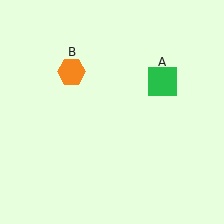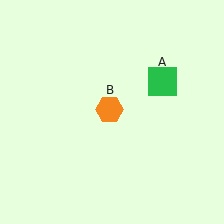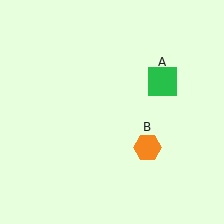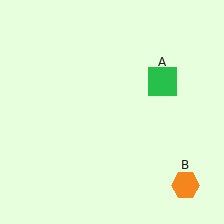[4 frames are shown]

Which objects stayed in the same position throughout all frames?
Green square (object A) remained stationary.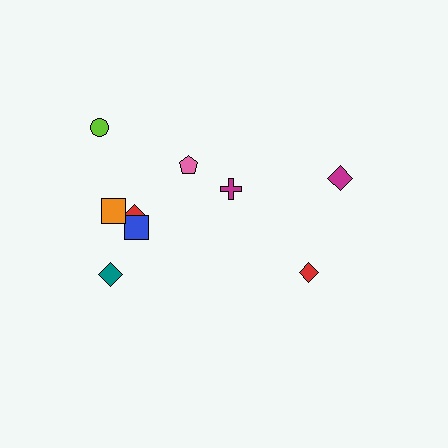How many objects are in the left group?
There are 6 objects.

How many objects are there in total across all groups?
There are 9 objects.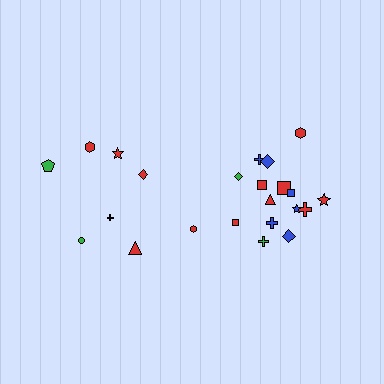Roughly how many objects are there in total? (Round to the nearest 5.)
Roughly 25 objects in total.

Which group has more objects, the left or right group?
The right group.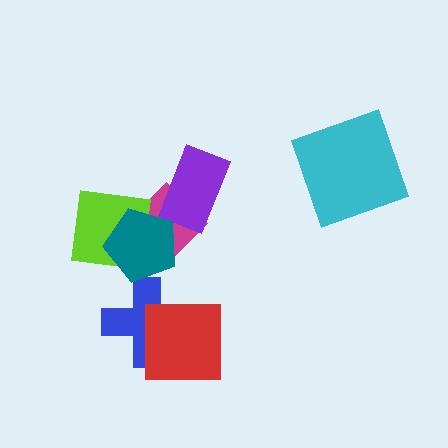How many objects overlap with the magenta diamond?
3 objects overlap with the magenta diamond.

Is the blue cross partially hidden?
Yes, it is partially covered by another shape.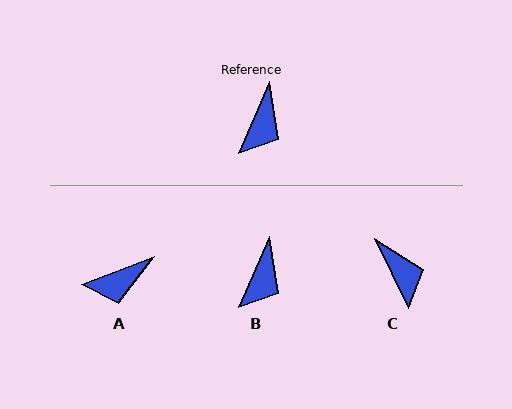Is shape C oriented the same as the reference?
No, it is off by about 49 degrees.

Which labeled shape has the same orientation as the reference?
B.